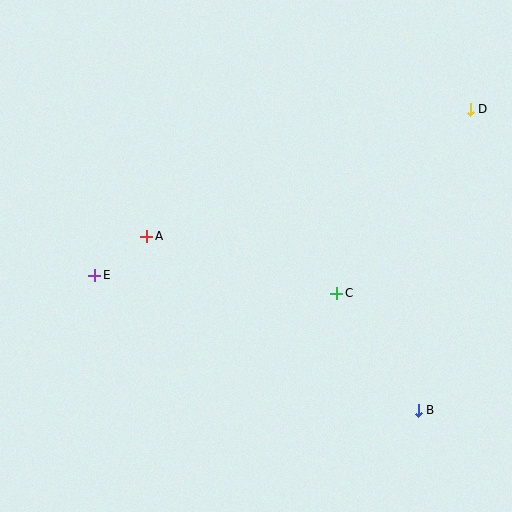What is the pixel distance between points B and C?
The distance between B and C is 143 pixels.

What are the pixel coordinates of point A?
Point A is at (147, 236).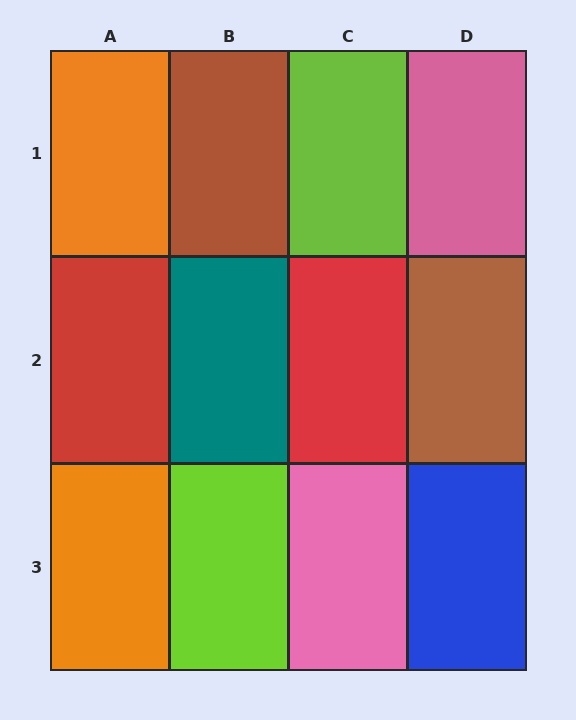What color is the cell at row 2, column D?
Brown.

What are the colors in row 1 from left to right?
Orange, brown, lime, pink.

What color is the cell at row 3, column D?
Blue.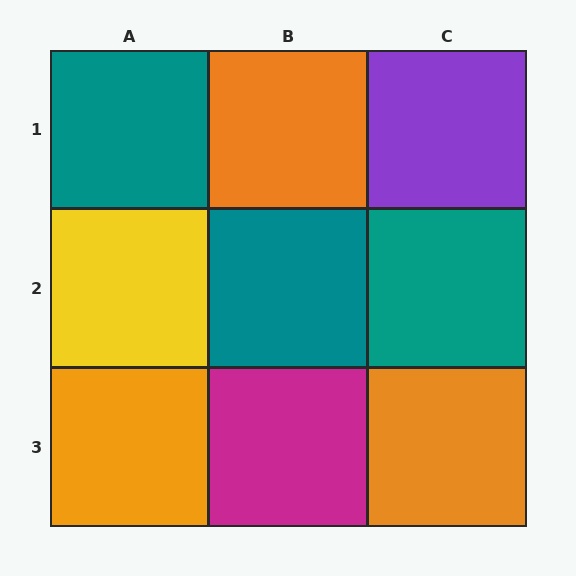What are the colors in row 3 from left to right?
Orange, magenta, orange.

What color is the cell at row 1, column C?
Purple.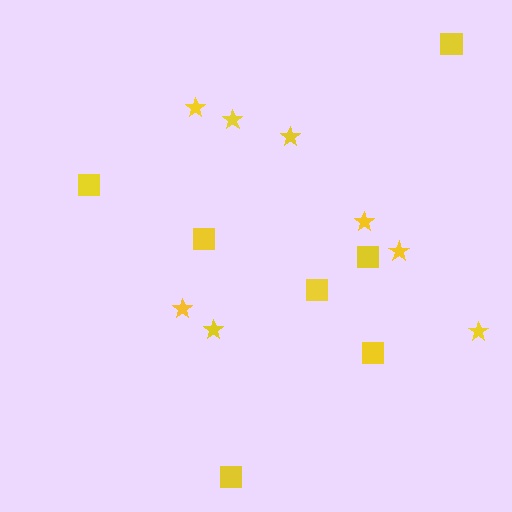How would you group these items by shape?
There are 2 groups: one group of squares (7) and one group of stars (8).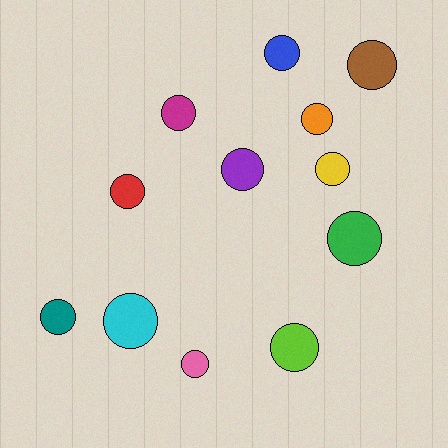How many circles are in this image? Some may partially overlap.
There are 12 circles.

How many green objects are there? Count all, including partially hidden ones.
There is 1 green object.